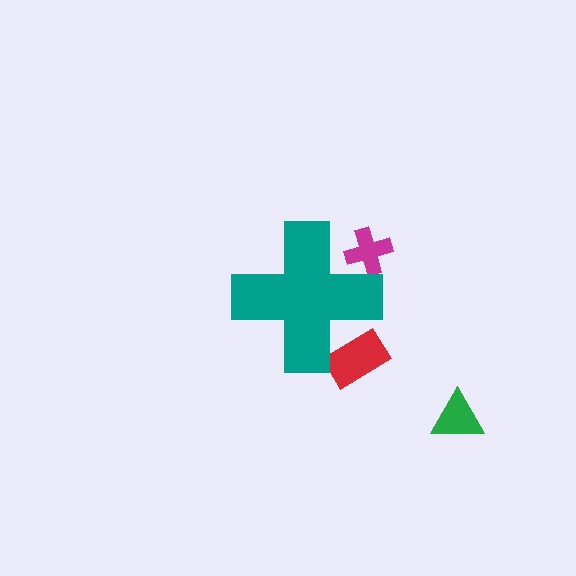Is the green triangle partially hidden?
No, the green triangle is fully visible.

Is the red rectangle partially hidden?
Yes, the red rectangle is partially hidden behind the teal cross.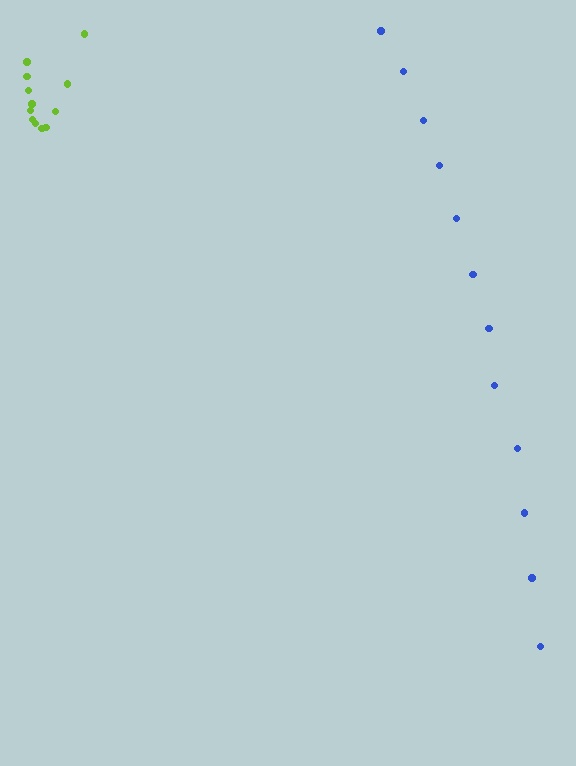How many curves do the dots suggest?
There are 2 distinct paths.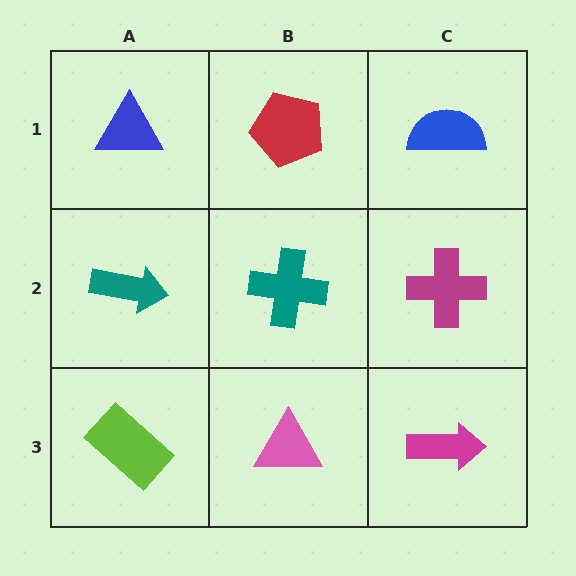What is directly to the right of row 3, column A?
A pink triangle.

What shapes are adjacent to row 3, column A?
A teal arrow (row 2, column A), a pink triangle (row 3, column B).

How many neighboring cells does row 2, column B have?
4.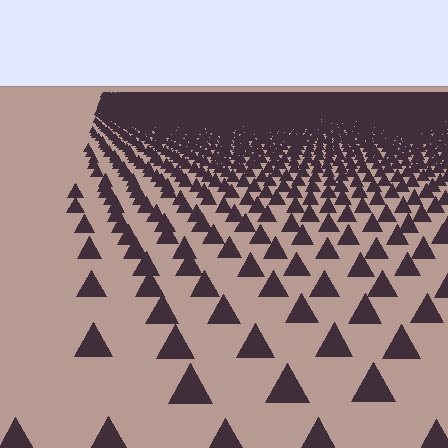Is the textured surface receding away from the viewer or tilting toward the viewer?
The surface is receding away from the viewer. Texture elements get smaller and denser toward the top.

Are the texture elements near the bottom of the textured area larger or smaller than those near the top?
Larger. Near the bottom, elements are closer to the viewer and appear at a bigger on-screen size.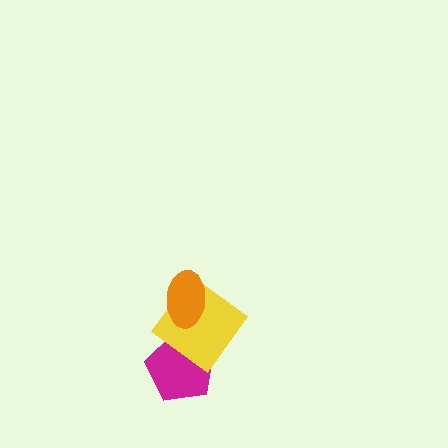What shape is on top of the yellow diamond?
The orange ellipse is on top of the yellow diamond.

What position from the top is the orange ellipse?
The orange ellipse is 1st from the top.